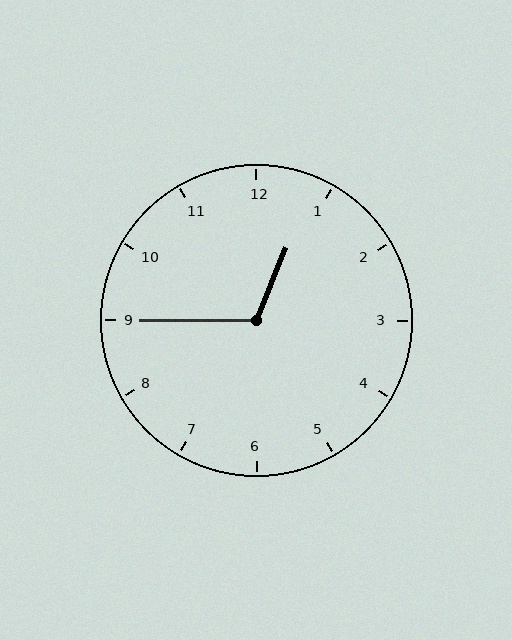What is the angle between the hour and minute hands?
Approximately 112 degrees.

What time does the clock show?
12:45.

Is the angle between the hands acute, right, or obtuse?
It is obtuse.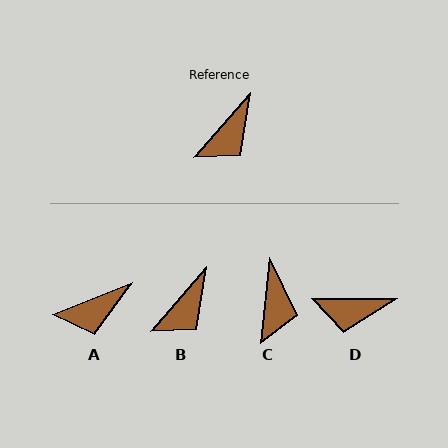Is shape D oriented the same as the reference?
No, it is off by about 49 degrees.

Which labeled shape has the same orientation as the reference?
B.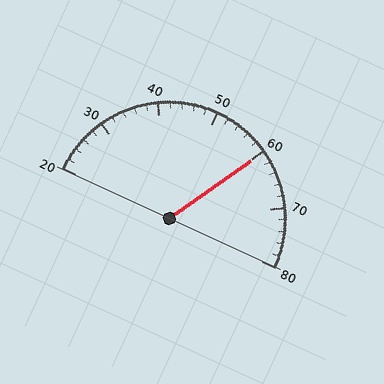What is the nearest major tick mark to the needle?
The nearest major tick mark is 60.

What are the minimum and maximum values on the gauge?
The gauge ranges from 20 to 80.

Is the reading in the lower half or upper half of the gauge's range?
The reading is in the upper half of the range (20 to 80).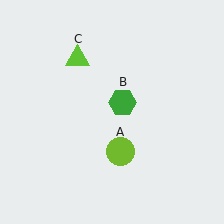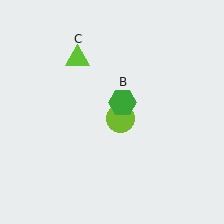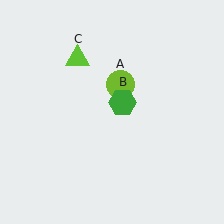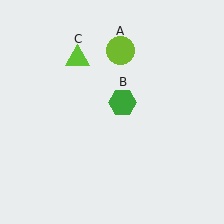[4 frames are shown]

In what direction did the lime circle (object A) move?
The lime circle (object A) moved up.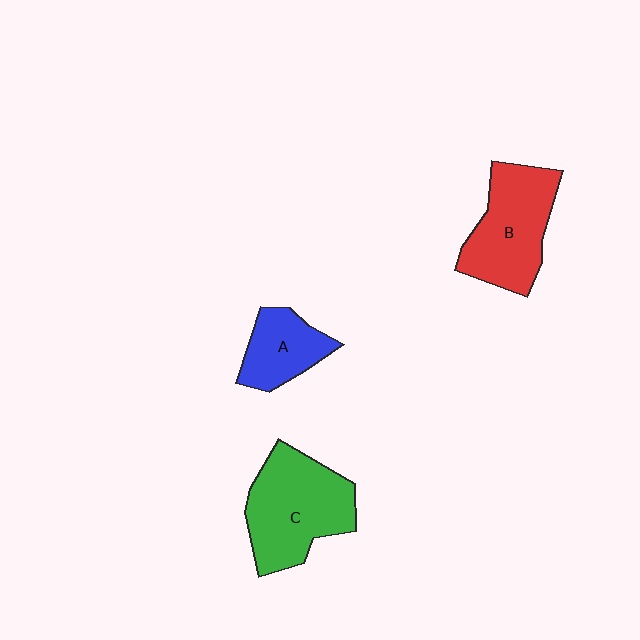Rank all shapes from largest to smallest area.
From largest to smallest: C (green), B (red), A (blue).